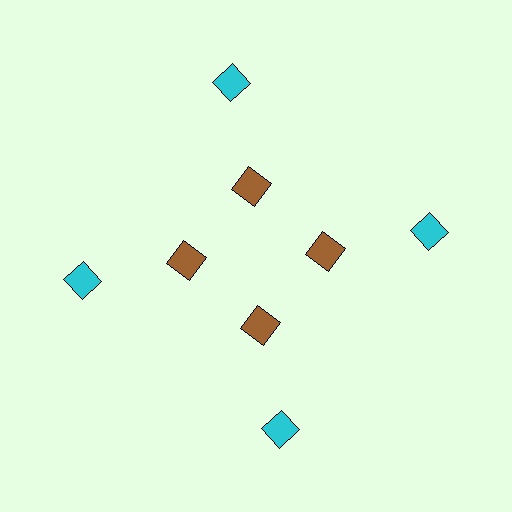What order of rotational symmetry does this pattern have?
This pattern has 4-fold rotational symmetry.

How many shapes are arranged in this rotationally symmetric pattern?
There are 8 shapes, arranged in 4 groups of 2.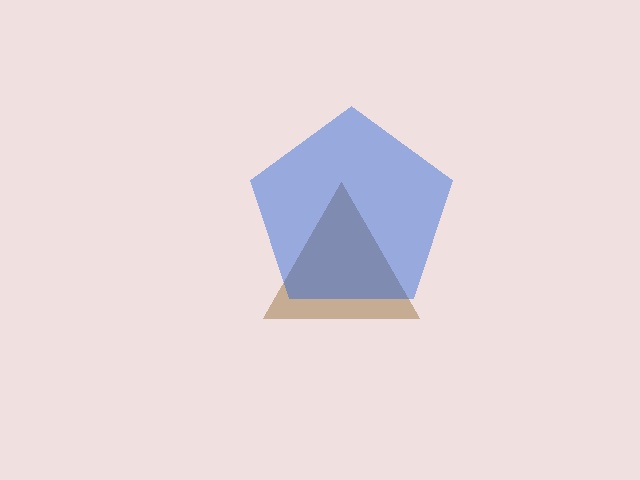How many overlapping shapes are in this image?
There are 2 overlapping shapes in the image.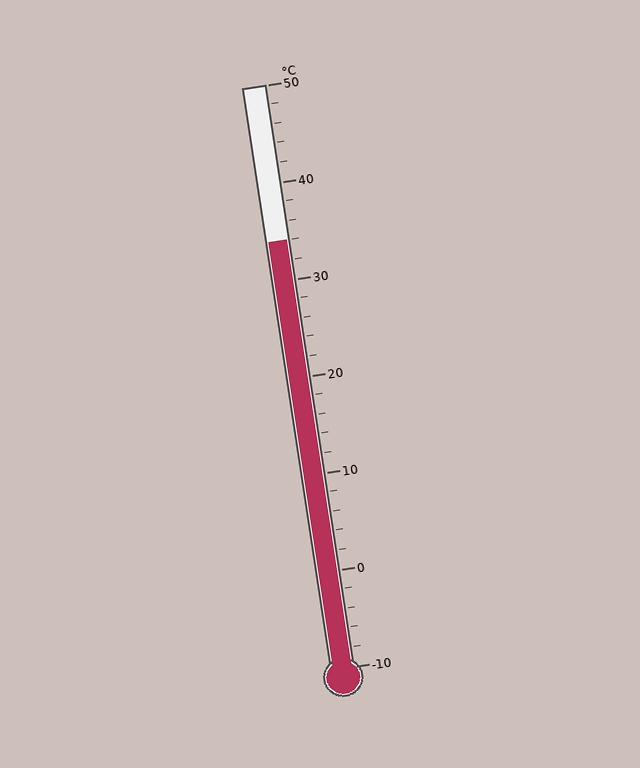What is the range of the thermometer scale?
The thermometer scale ranges from -10°C to 50°C.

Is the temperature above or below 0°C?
The temperature is above 0°C.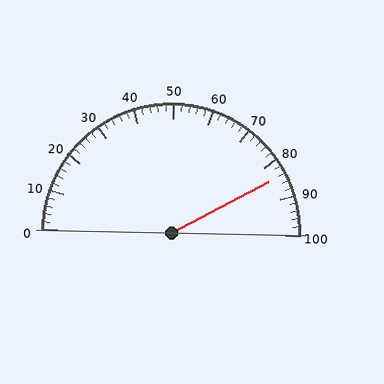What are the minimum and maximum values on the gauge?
The gauge ranges from 0 to 100.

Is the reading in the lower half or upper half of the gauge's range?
The reading is in the upper half of the range (0 to 100).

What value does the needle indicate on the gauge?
The needle indicates approximately 84.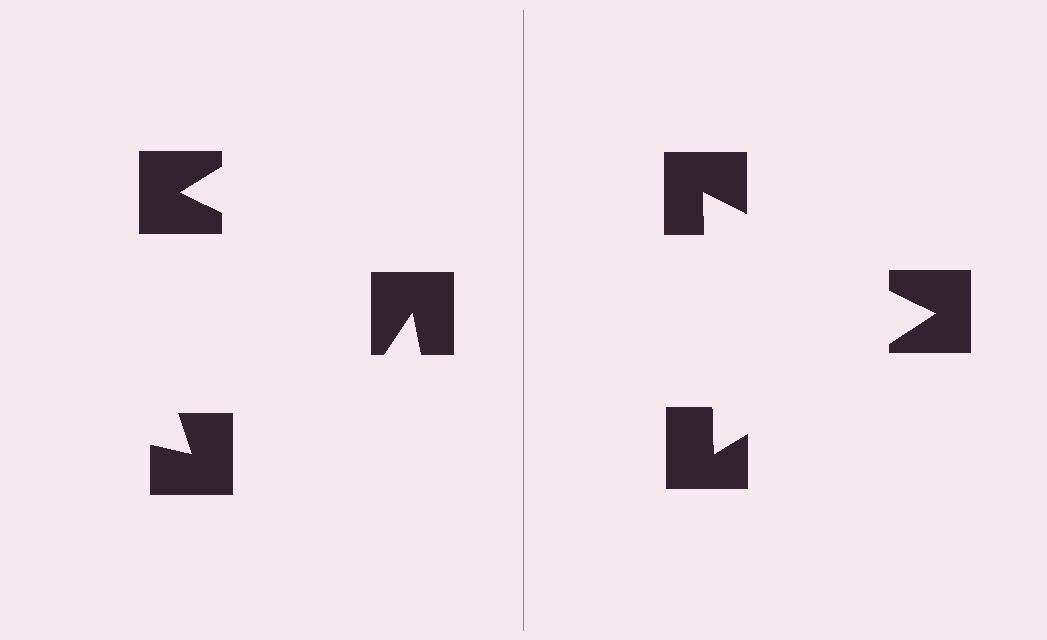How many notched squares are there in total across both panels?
6 — 3 on each side.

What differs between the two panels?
The notched squares are positioned identically on both sides; only the wedge orientations differ. On the right they align to a triangle; on the left they are misaligned.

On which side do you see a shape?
An illusory triangle appears on the right side. On the left side the wedge cuts are rotated, so no coherent shape forms.